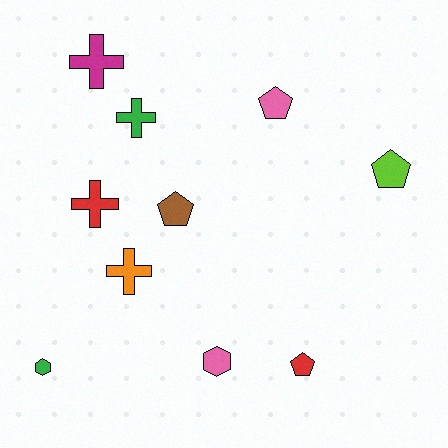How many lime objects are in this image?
There is 1 lime object.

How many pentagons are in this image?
There are 4 pentagons.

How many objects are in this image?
There are 10 objects.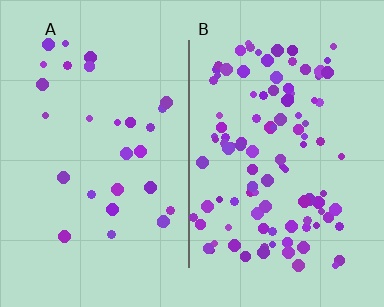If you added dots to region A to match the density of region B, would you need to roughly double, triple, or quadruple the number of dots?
Approximately quadruple.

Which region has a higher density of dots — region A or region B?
B (the right).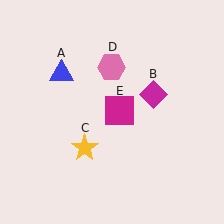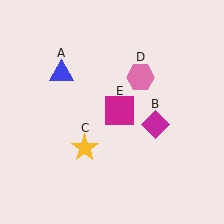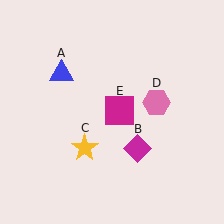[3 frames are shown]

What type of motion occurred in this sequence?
The magenta diamond (object B), pink hexagon (object D) rotated clockwise around the center of the scene.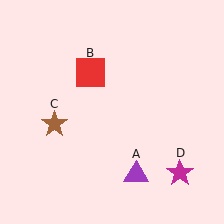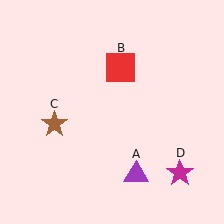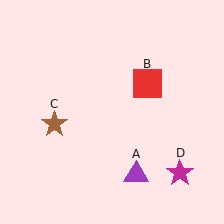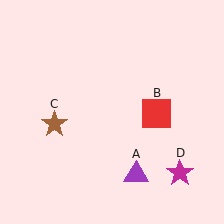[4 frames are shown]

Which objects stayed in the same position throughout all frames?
Purple triangle (object A) and brown star (object C) and magenta star (object D) remained stationary.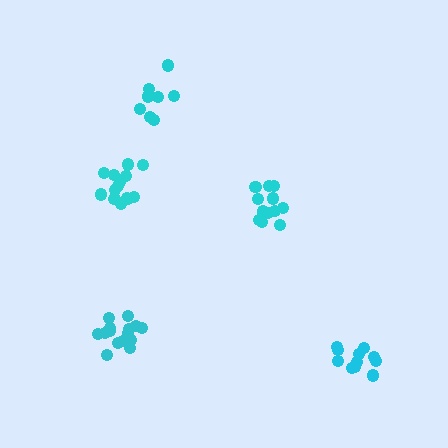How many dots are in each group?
Group 1: 14 dots, Group 2: 9 dots, Group 3: 14 dots, Group 4: 11 dots, Group 5: 15 dots (63 total).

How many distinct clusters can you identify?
There are 5 distinct clusters.